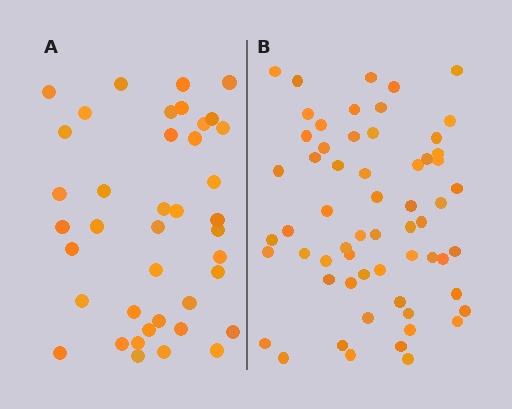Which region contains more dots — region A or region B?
Region B (the right region) has more dots.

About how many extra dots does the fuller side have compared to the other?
Region B has approximately 20 more dots than region A.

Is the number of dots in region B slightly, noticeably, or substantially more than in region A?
Region B has substantially more. The ratio is roughly 1.5 to 1.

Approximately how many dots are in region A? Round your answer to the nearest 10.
About 40 dots.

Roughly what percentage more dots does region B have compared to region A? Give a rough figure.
About 50% more.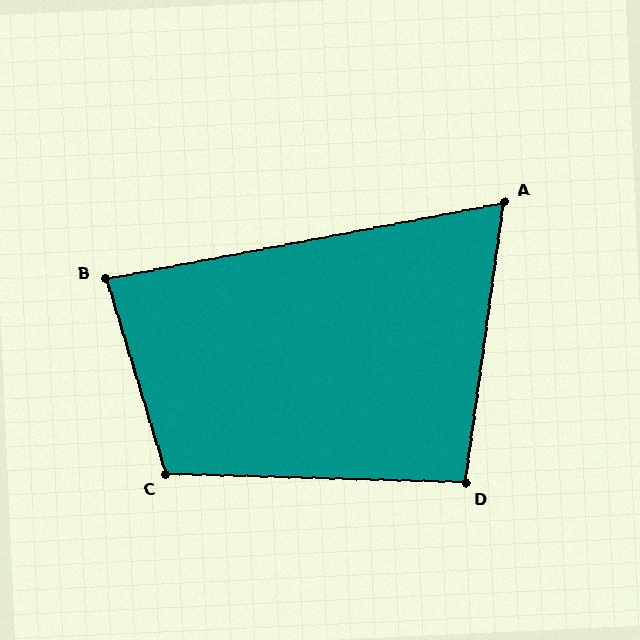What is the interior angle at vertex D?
Approximately 96 degrees (obtuse).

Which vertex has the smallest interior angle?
A, at approximately 71 degrees.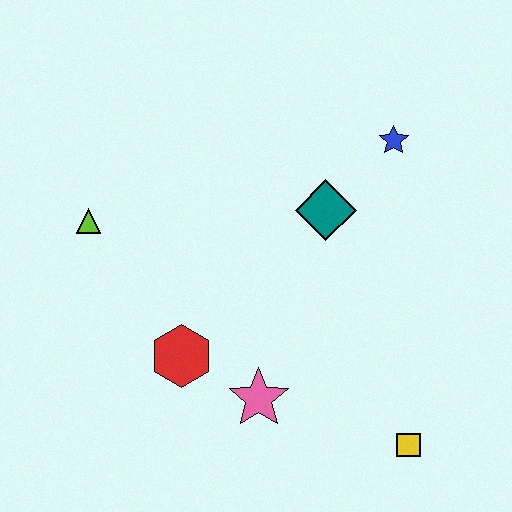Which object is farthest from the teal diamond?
The yellow square is farthest from the teal diamond.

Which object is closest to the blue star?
The teal diamond is closest to the blue star.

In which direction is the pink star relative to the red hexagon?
The pink star is to the right of the red hexagon.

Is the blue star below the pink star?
No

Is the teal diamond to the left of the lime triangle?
No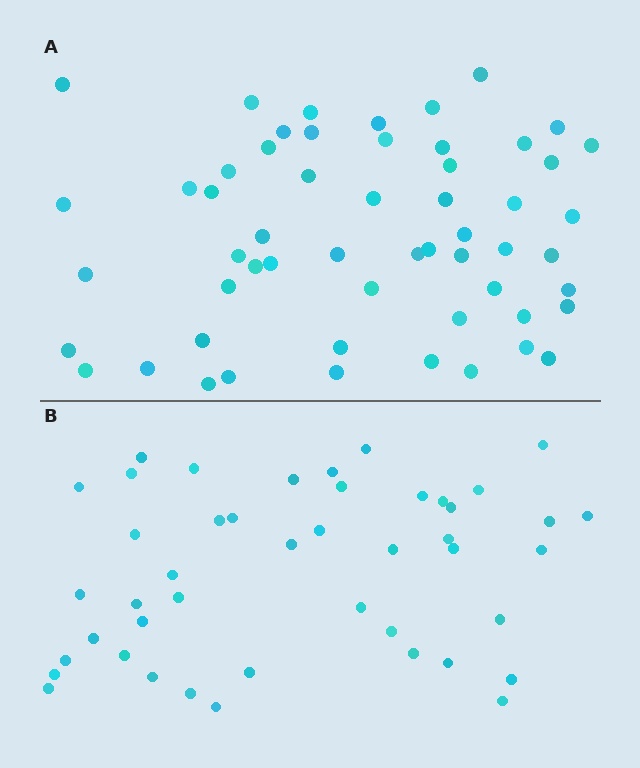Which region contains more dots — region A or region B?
Region A (the top region) has more dots.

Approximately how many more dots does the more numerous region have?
Region A has roughly 12 or so more dots than region B.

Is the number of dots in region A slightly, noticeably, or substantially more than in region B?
Region A has only slightly more — the two regions are fairly close. The ratio is roughly 1.2 to 1.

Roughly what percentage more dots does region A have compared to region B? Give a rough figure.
About 25% more.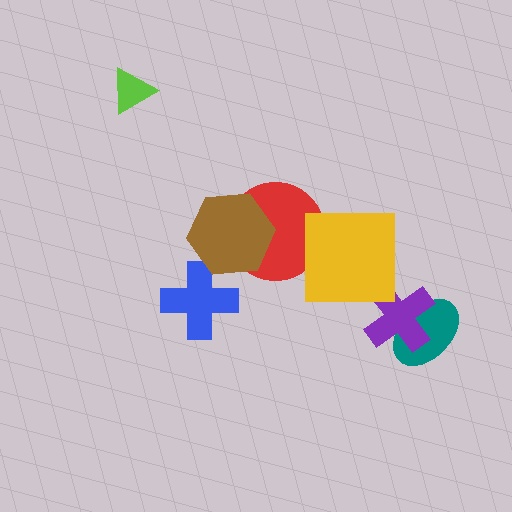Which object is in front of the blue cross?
The brown hexagon is in front of the blue cross.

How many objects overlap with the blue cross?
1 object overlaps with the blue cross.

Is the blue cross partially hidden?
Yes, it is partially covered by another shape.